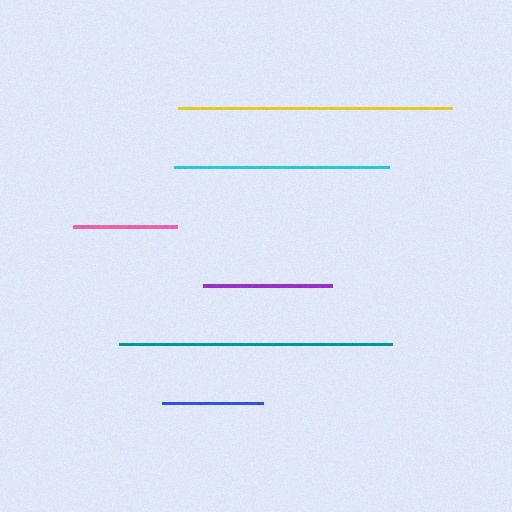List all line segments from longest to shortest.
From longest to shortest: teal, yellow, cyan, purple, pink, blue.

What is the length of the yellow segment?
The yellow segment is approximately 273 pixels long.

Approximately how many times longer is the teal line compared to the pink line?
The teal line is approximately 2.6 times the length of the pink line.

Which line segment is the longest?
The teal line is the longest at approximately 273 pixels.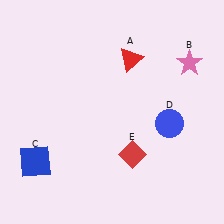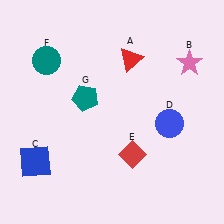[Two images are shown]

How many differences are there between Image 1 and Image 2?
There are 2 differences between the two images.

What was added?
A teal circle (F), a teal pentagon (G) were added in Image 2.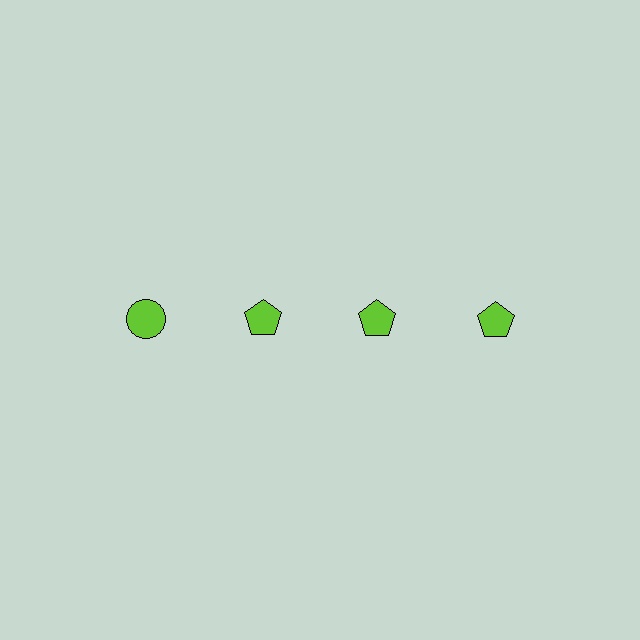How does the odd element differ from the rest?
It has a different shape: circle instead of pentagon.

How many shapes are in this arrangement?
There are 4 shapes arranged in a grid pattern.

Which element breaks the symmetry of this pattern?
The lime circle in the top row, leftmost column breaks the symmetry. All other shapes are lime pentagons.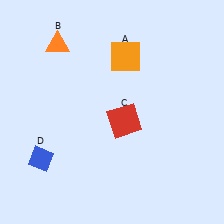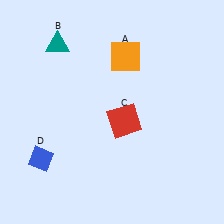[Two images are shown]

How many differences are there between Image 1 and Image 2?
There is 1 difference between the two images.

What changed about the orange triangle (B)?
In Image 1, B is orange. In Image 2, it changed to teal.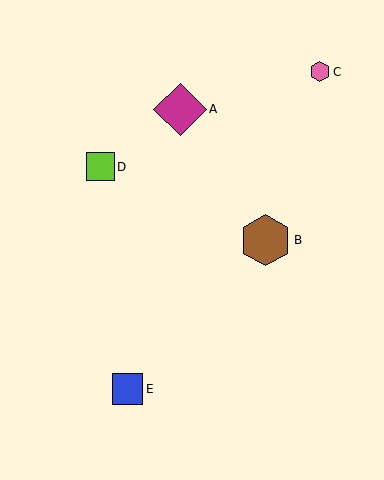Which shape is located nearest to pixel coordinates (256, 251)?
The brown hexagon (labeled B) at (265, 240) is nearest to that location.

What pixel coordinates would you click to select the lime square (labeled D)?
Click at (100, 167) to select the lime square D.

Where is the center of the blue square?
The center of the blue square is at (127, 389).